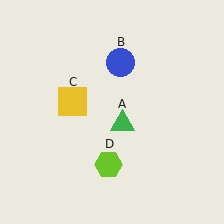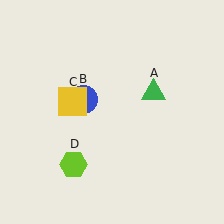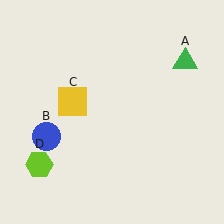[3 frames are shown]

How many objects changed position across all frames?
3 objects changed position: green triangle (object A), blue circle (object B), lime hexagon (object D).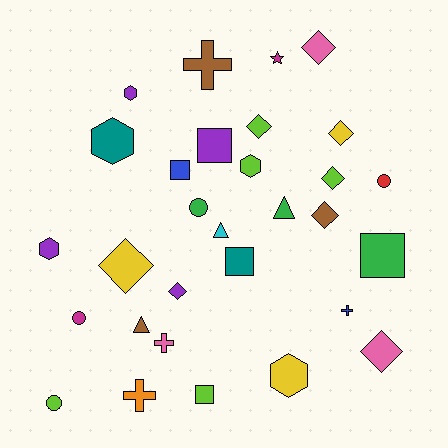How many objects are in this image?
There are 30 objects.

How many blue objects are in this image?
There are 2 blue objects.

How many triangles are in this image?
There are 3 triangles.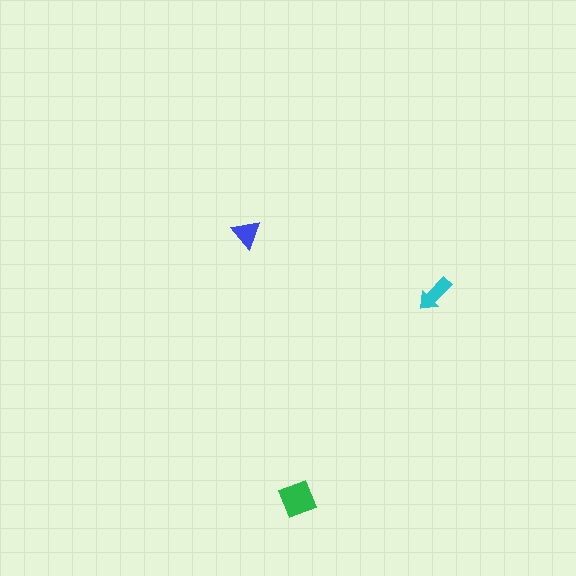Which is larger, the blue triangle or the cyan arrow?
The cyan arrow.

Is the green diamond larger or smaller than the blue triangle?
Larger.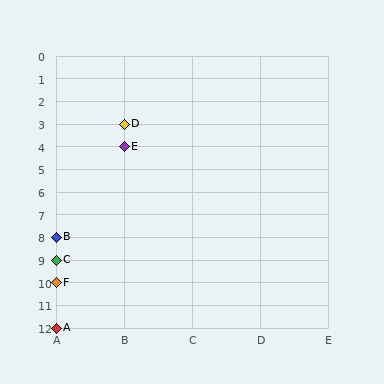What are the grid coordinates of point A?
Point A is at grid coordinates (A, 12).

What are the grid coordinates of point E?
Point E is at grid coordinates (B, 4).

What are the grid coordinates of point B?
Point B is at grid coordinates (A, 8).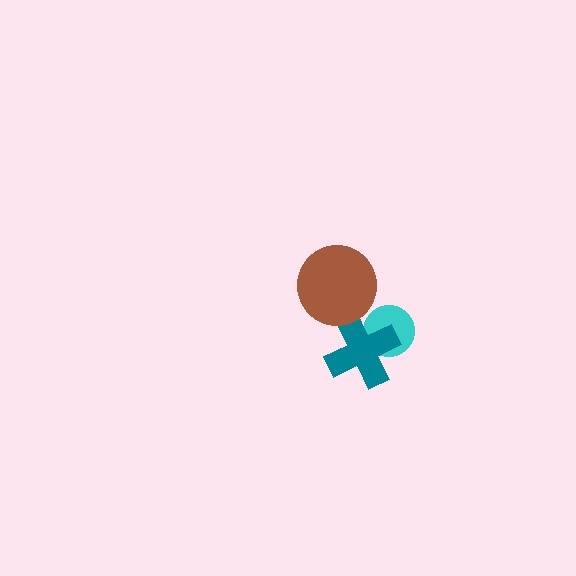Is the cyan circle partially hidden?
Yes, it is partially covered by another shape.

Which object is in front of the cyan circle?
The teal cross is in front of the cyan circle.